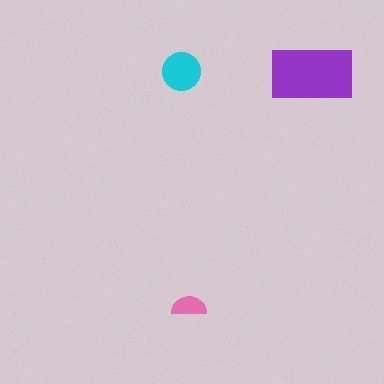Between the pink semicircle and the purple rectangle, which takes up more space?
The purple rectangle.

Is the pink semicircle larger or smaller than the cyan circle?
Smaller.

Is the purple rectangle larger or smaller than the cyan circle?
Larger.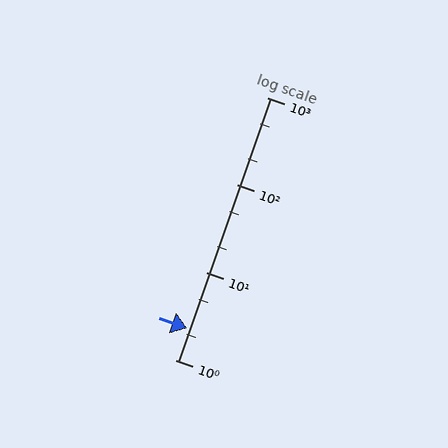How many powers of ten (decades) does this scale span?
The scale spans 3 decades, from 1 to 1000.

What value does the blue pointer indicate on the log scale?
The pointer indicates approximately 2.3.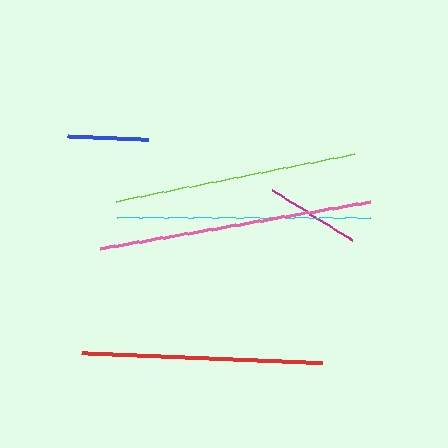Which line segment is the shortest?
The blue line is the shortest at approximately 82 pixels.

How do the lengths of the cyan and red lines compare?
The cyan and red lines are approximately the same length.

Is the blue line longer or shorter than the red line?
The red line is longer than the blue line.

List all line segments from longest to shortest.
From longest to shortest: pink, cyan, lime, red, magenta, blue.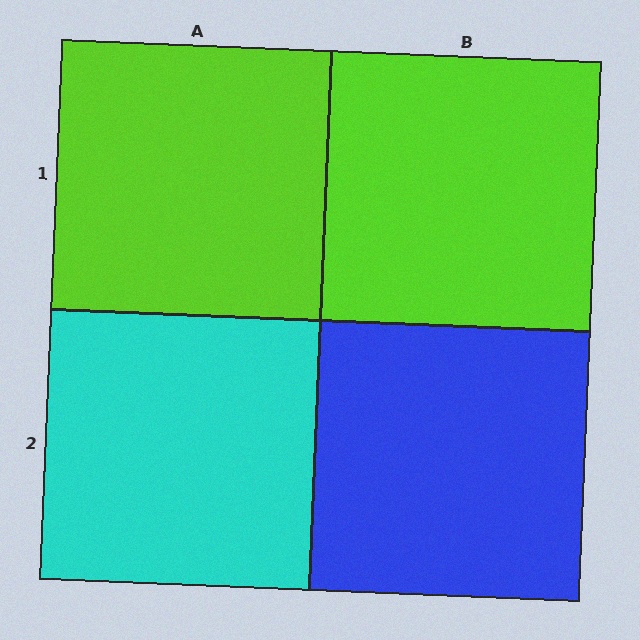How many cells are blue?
1 cell is blue.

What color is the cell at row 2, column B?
Blue.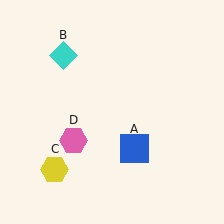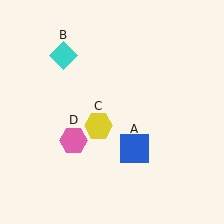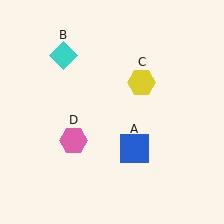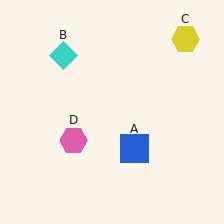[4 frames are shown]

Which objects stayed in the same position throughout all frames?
Blue square (object A) and cyan diamond (object B) and pink hexagon (object D) remained stationary.